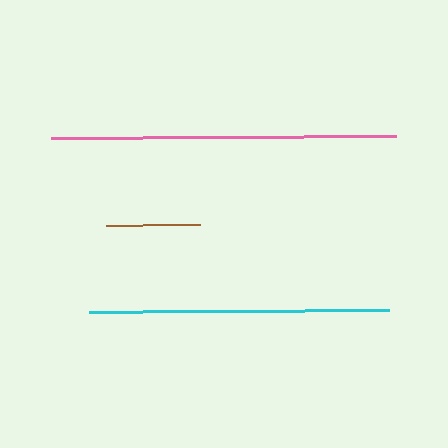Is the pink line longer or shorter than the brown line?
The pink line is longer than the brown line.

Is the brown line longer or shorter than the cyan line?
The cyan line is longer than the brown line.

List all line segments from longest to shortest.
From longest to shortest: pink, cyan, brown.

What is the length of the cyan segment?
The cyan segment is approximately 300 pixels long.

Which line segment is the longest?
The pink line is the longest at approximately 345 pixels.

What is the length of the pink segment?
The pink segment is approximately 345 pixels long.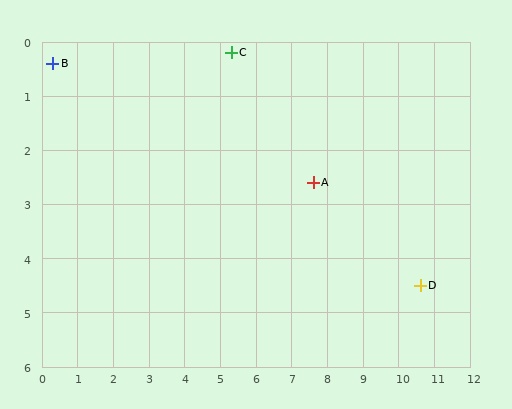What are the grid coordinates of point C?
Point C is at approximately (5.3, 0.2).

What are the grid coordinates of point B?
Point B is at approximately (0.3, 0.4).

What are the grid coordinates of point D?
Point D is at approximately (10.6, 4.5).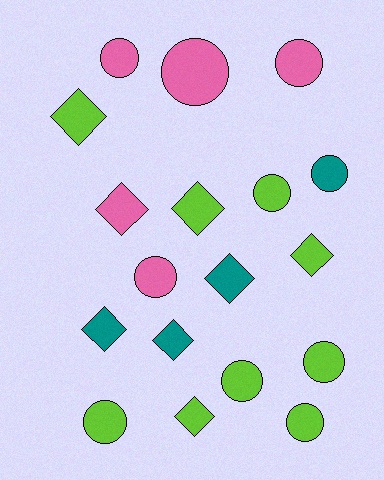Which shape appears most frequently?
Circle, with 10 objects.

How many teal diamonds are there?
There are 3 teal diamonds.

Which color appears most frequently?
Lime, with 9 objects.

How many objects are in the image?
There are 18 objects.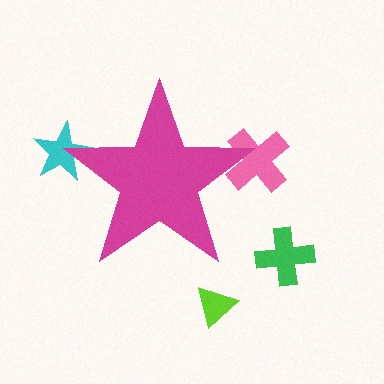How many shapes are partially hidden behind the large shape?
2 shapes are partially hidden.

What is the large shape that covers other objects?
A magenta star.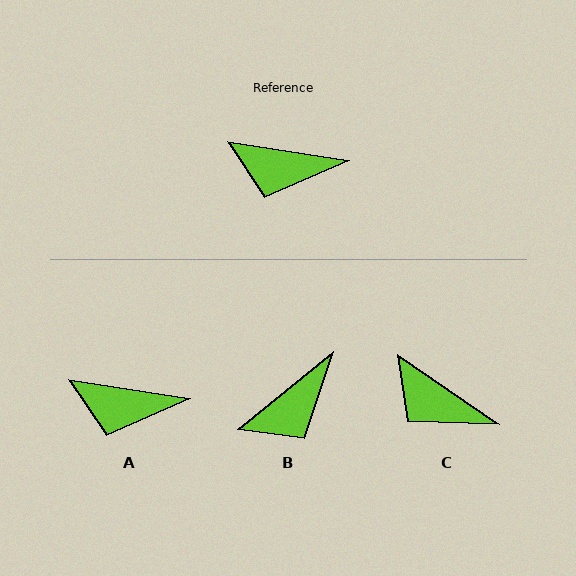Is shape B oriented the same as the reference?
No, it is off by about 48 degrees.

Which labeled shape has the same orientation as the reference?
A.